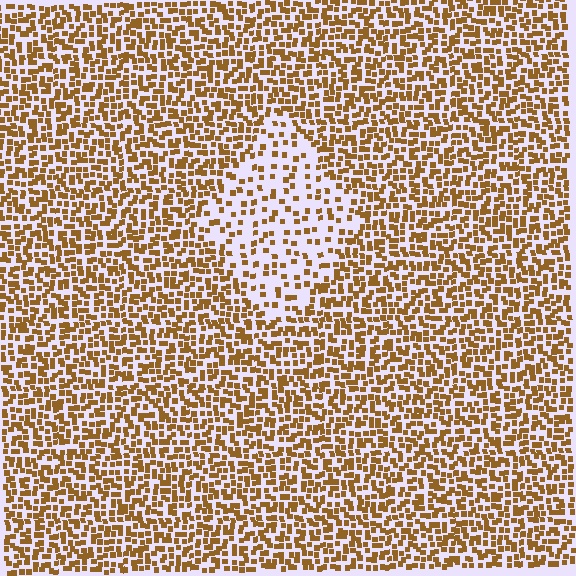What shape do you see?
I see a diamond.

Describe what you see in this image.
The image contains small brown elements arranged at two different densities. A diamond-shaped region is visible where the elements are less densely packed than the surrounding area.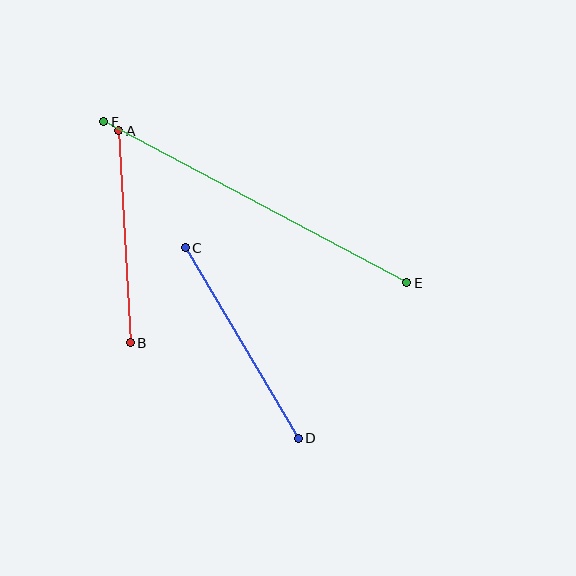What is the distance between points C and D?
The distance is approximately 221 pixels.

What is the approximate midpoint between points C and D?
The midpoint is at approximately (242, 343) pixels.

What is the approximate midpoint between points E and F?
The midpoint is at approximately (255, 202) pixels.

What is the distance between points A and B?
The distance is approximately 212 pixels.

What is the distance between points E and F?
The distance is approximately 343 pixels.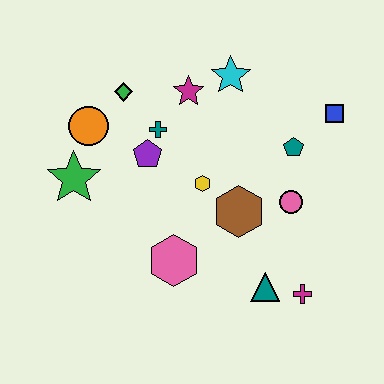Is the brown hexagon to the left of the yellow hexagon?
No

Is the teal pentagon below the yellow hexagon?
No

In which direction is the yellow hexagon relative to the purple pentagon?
The yellow hexagon is to the right of the purple pentagon.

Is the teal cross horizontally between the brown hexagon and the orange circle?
Yes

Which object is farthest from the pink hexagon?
The blue square is farthest from the pink hexagon.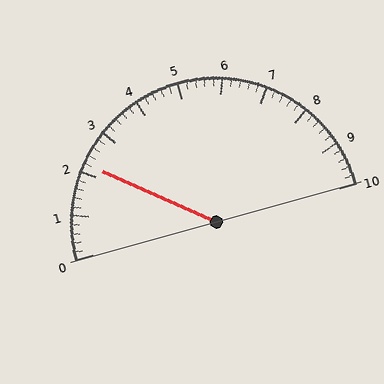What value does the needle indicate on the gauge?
The needle indicates approximately 2.2.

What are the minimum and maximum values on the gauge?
The gauge ranges from 0 to 10.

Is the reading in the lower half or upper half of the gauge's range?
The reading is in the lower half of the range (0 to 10).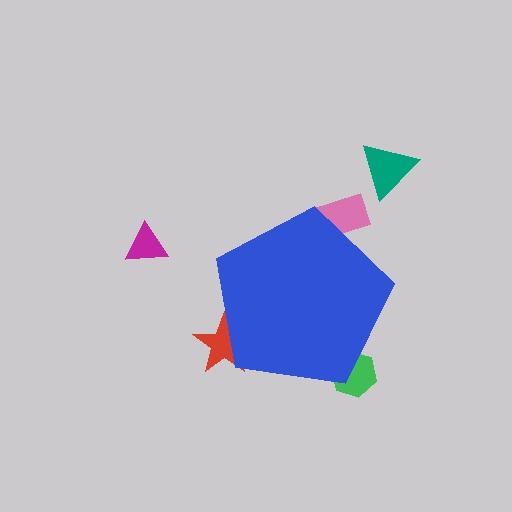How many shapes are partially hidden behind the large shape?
3 shapes are partially hidden.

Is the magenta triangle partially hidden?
No, the magenta triangle is fully visible.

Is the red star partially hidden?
Yes, the red star is partially hidden behind the blue pentagon.